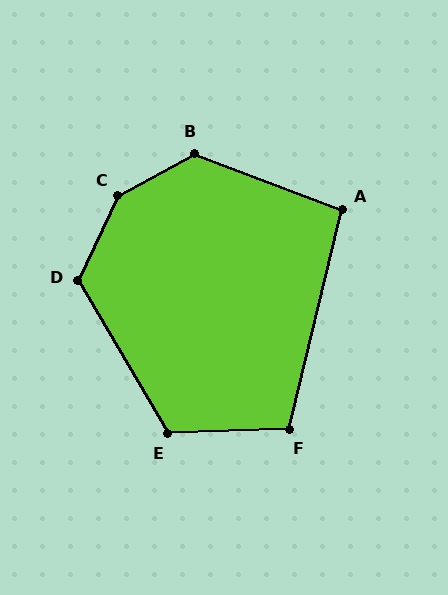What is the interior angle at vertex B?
Approximately 130 degrees (obtuse).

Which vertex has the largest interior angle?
C, at approximately 144 degrees.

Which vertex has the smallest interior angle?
A, at approximately 97 degrees.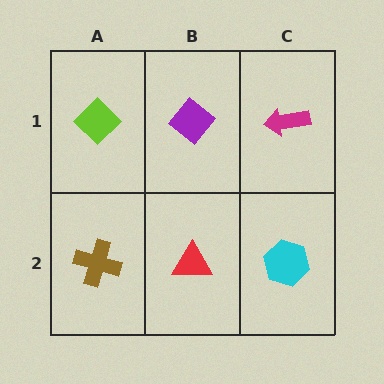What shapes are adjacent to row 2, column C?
A magenta arrow (row 1, column C), a red triangle (row 2, column B).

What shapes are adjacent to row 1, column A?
A brown cross (row 2, column A), a purple diamond (row 1, column B).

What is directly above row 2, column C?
A magenta arrow.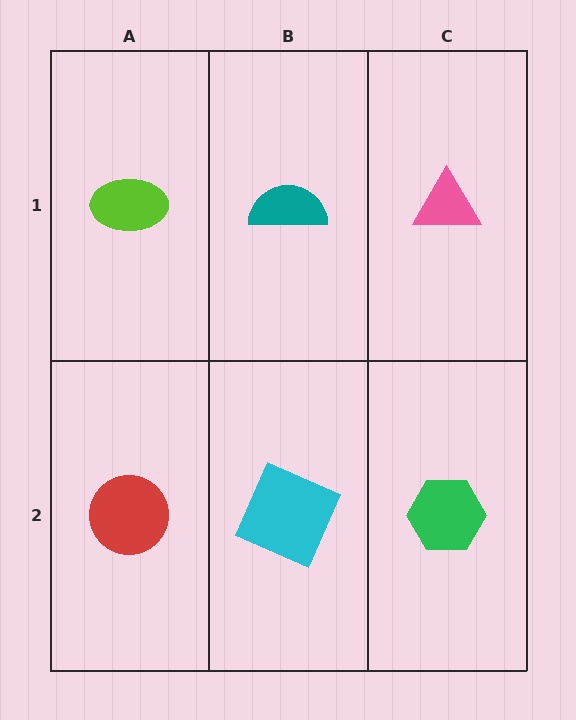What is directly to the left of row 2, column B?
A red circle.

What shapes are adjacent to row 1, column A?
A red circle (row 2, column A), a teal semicircle (row 1, column B).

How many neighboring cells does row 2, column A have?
2.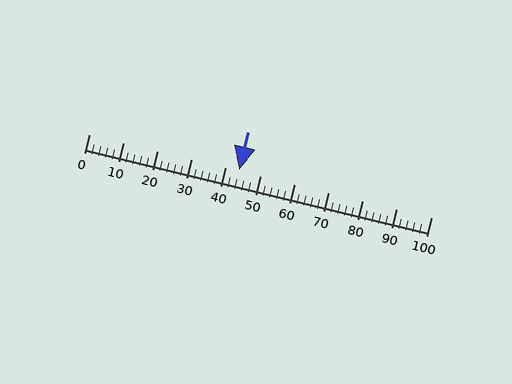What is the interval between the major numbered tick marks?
The major tick marks are spaced 10 units apart.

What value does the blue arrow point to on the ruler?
The blue arrow points to approximately 44.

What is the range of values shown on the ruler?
The ruler shows values from 0 to 100.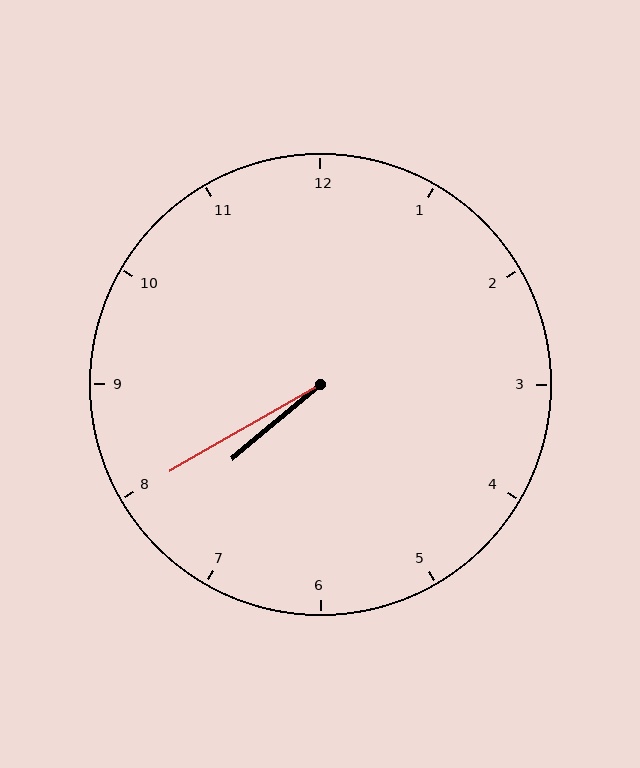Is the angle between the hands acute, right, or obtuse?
It is acute.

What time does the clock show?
7:40.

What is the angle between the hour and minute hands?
Approximately 10 degrees.